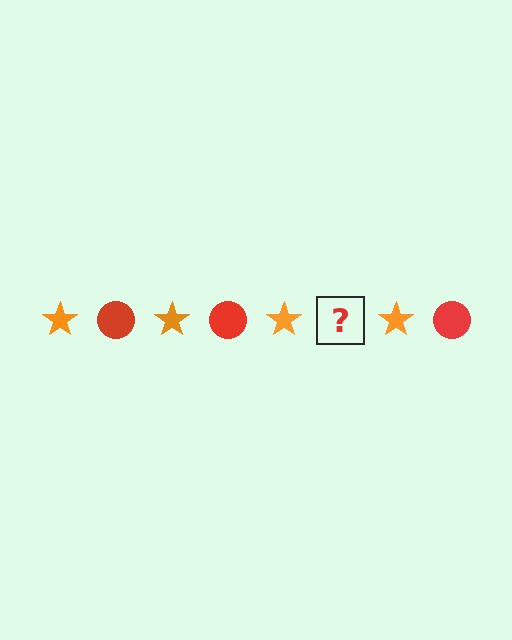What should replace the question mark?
The question mark should be replaced with a red circle.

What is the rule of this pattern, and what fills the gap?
The rule is that the pattern alternates between orange star and red circle. The gap should be filled with a red circle.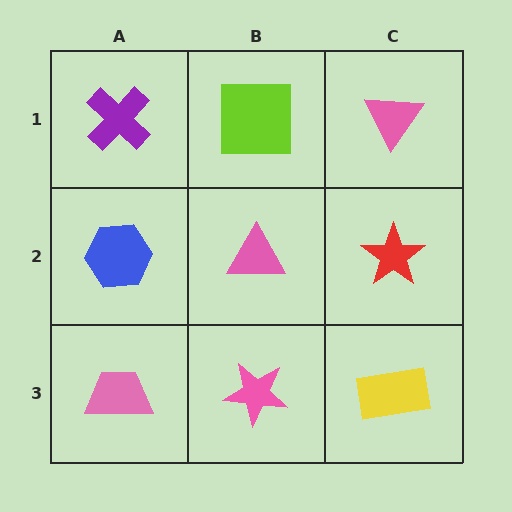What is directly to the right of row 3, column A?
A pink star.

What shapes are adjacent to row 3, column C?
A red star (row 2, column C), a pink star (row 3, column B).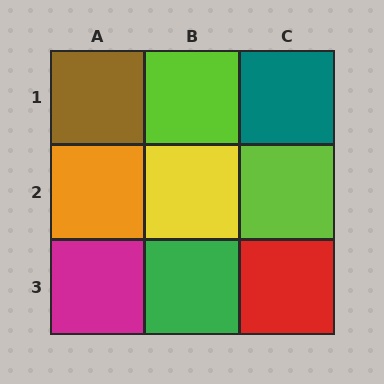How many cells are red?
1 cell is red.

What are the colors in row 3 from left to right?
Magenta, green, red.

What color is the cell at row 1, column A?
Brown.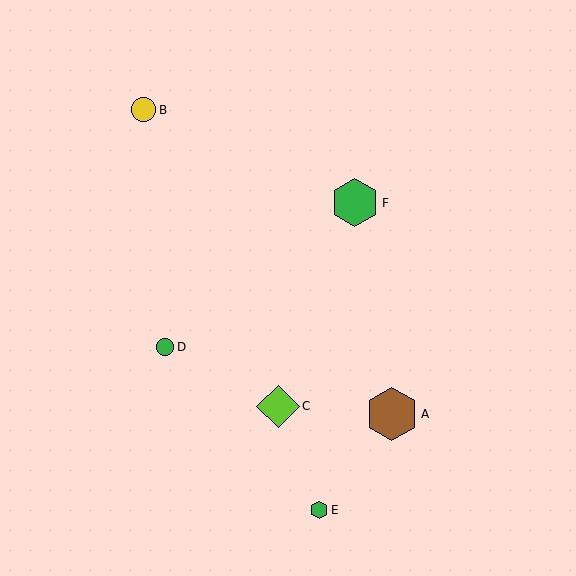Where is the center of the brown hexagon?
The center of the brown hexagon is at (392, 414).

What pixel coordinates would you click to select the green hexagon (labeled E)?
Click at (319, 510) to select the green hexagon E.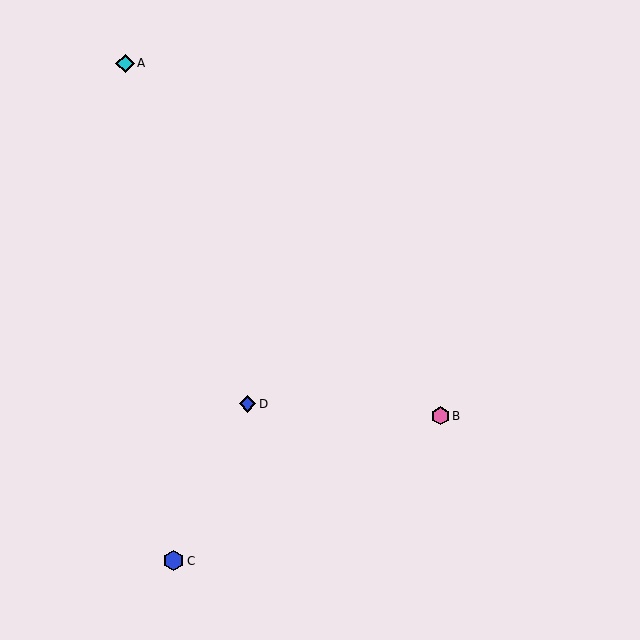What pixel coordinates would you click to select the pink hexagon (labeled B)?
Click at (440, 416) to select the pink hexagon B.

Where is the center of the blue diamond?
The center of the blue diamond is at (247, 404).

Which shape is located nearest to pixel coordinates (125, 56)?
The cyan diamond (labeled A) at (125, 63) is nearest to that location.